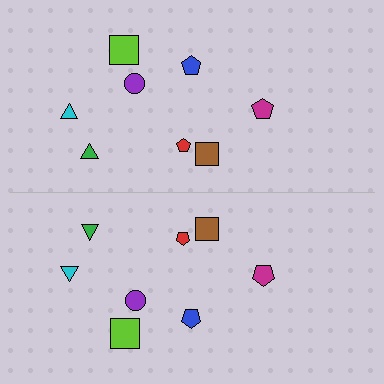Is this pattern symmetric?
Yes, this pattern has bilateral (reflection) symmetry.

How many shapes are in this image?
There are 16 shapes in this image.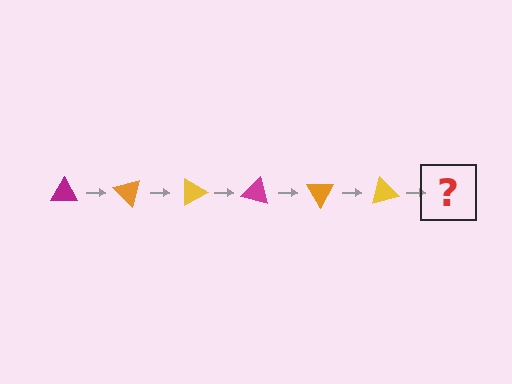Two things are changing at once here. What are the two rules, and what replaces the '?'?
The two rules are that it rotates 45 degrees each step and the color cycles through magenta, orange, and yellow. The '?' should be a magenta triangle, rotated 270 degrees from the start.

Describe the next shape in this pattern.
It should be a magenta triangle, rotated 270 degrees from the start.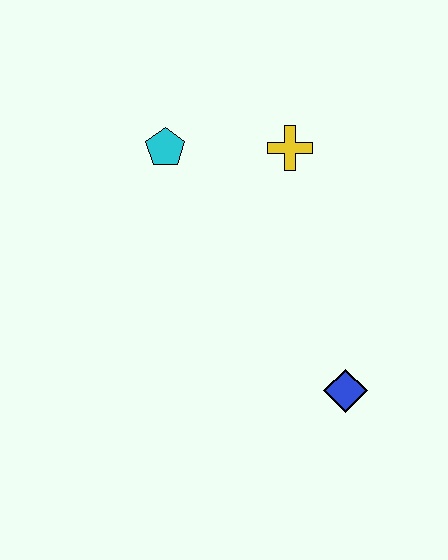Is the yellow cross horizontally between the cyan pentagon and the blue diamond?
Yes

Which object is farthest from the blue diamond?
The cyan pentagon is farthest from the blue diamond.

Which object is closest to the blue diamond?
The yellow cross is closest to the blue diamond.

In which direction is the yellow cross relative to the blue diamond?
The yellow cross is above the blue diamond.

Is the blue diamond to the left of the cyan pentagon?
No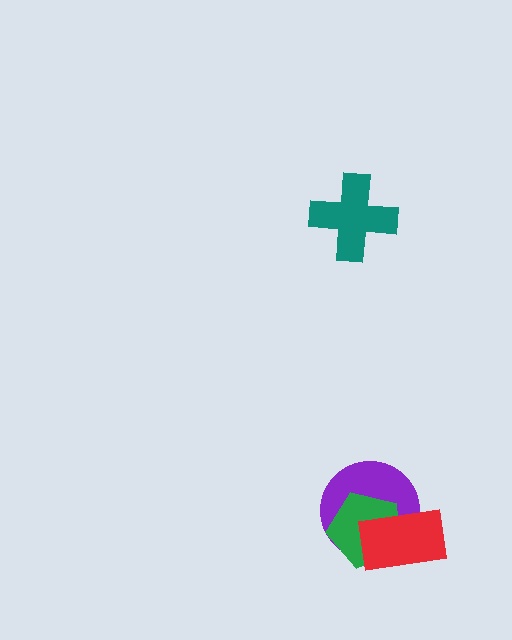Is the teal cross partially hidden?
No, no other shape covers it.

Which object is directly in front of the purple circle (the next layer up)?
The green pentagon is directly in front of the purple circle.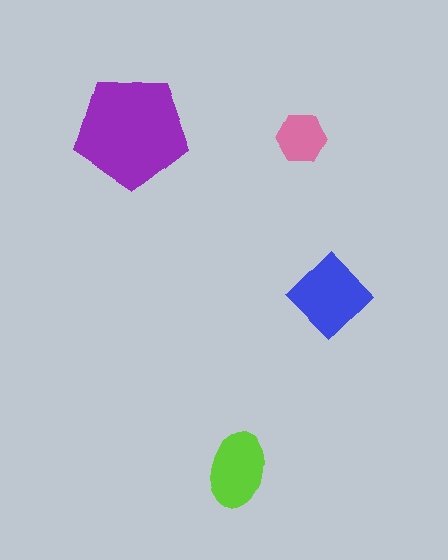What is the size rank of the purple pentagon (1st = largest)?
1st.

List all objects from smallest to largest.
The pink hexagon, the lime ellipse, the blue diamond, the purple pentagon.